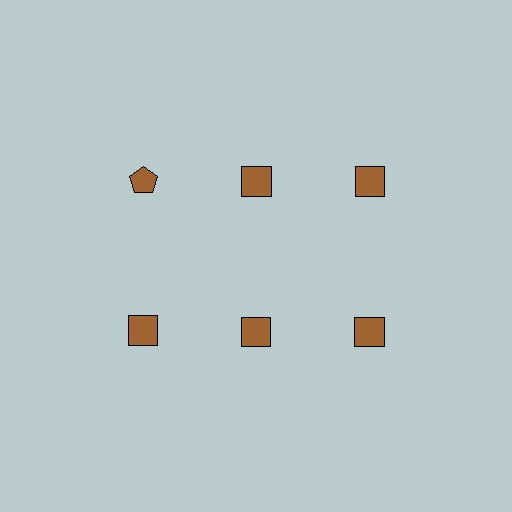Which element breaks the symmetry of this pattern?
The brown pentagon in the top row, leftmost column breaks the symmetry. All other shapes are brown squares.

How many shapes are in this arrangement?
There are 6 shapes arranged in a grid pattern.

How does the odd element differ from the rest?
It has a different shape: pentagon instead of square.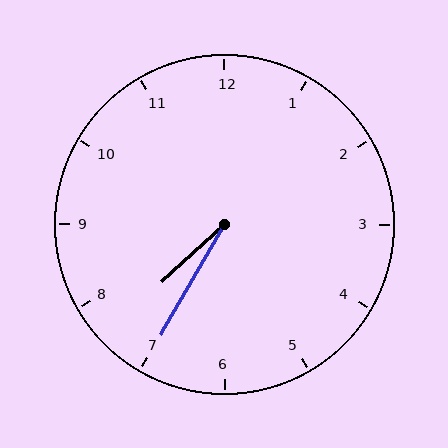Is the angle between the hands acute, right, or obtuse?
It is acute.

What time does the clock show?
7:35.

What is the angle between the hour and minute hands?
Approximately 18 degrees.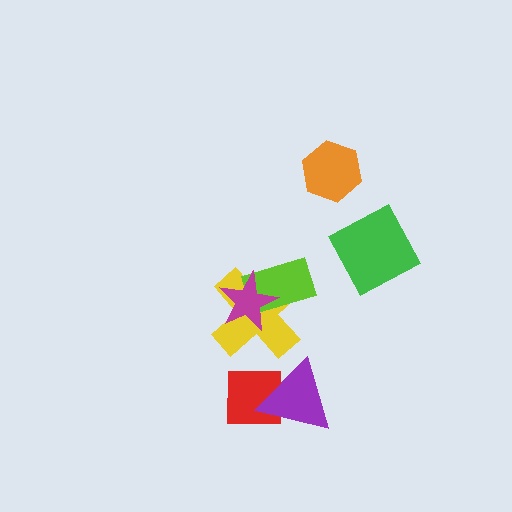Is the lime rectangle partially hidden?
Yes, it is partially covered by another shape.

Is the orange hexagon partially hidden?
No, no other shape covers it.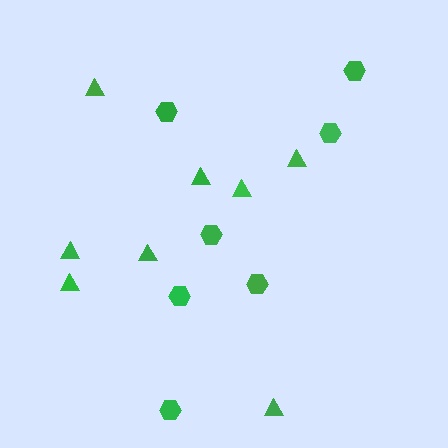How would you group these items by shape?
There are 2 groups: one group of hexagons (7) and one group of triangles (8).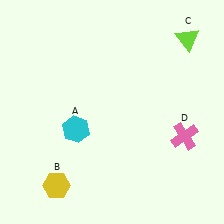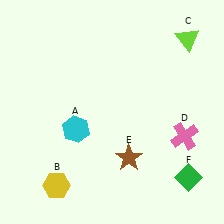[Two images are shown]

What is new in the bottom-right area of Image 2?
A brown star (E) was added in the bottom-right area of Image 2.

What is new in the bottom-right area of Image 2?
A green diamond (F) was added in the bottom-right area of Image 2.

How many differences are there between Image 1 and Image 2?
There are 2 differences between the two images.